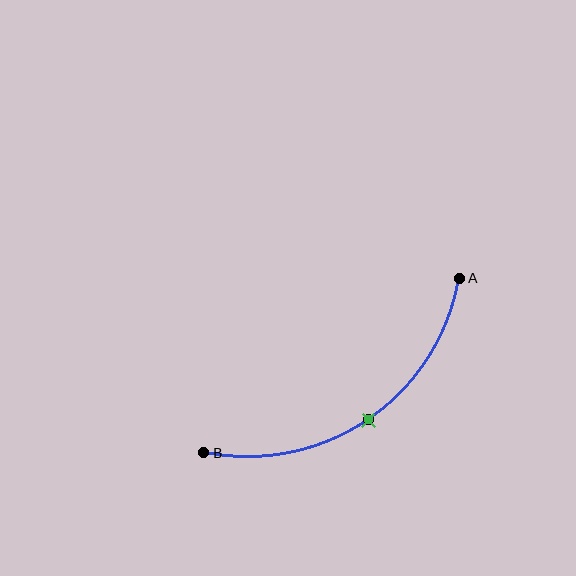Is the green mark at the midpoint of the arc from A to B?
Yes. The green mark lies on the arc at equal arc-length from both A and B — it is the arc midpoint.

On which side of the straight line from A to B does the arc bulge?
The arc bulges below and to the right of the straight line connecting A and B.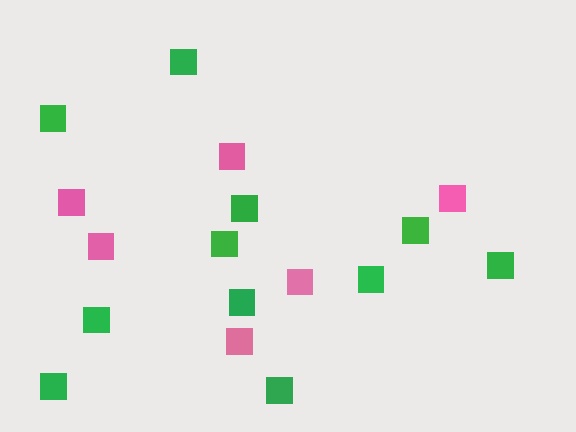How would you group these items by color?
There are 2 groups: one group of green squares (11) and one group of pink squares (6).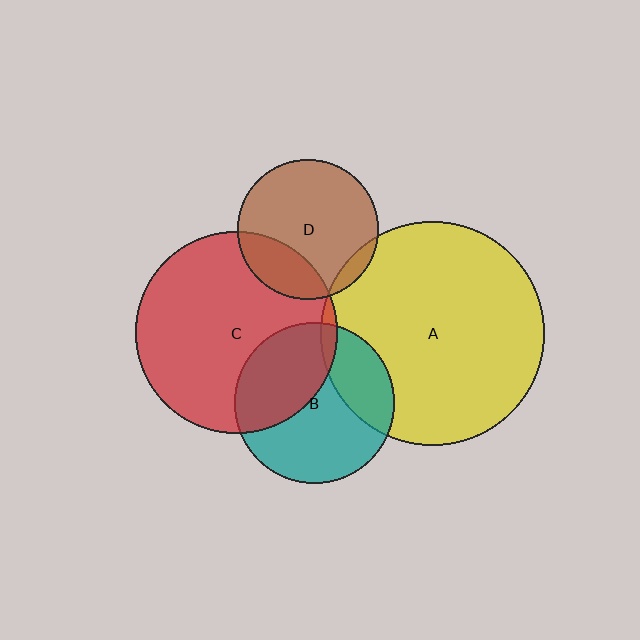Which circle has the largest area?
Circle A (yellow).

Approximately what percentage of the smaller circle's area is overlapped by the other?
Approximately 40%.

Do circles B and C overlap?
Yes.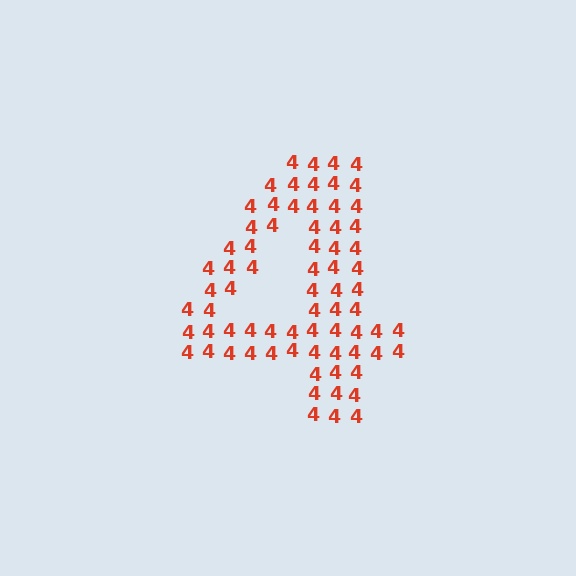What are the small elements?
The small elements are digit 4's.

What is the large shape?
The large shape is the digit 4.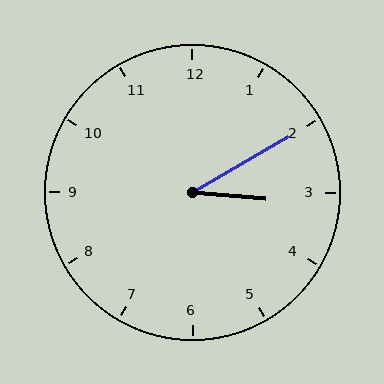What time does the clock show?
3:10.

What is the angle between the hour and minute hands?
Approximately 35 degrees.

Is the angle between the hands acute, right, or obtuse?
It is acute.